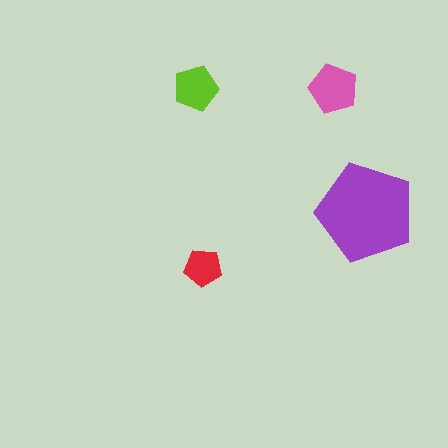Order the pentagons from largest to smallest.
the purple one, the pink one, the lime one, the red one.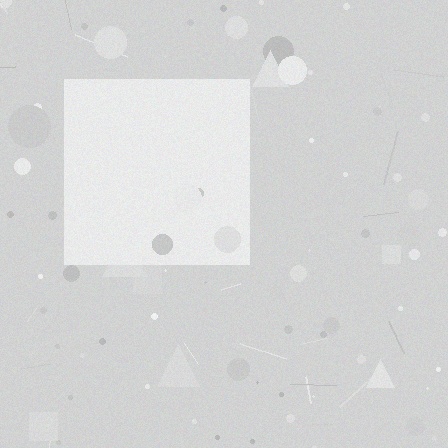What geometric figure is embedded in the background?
A square is embedded in the background.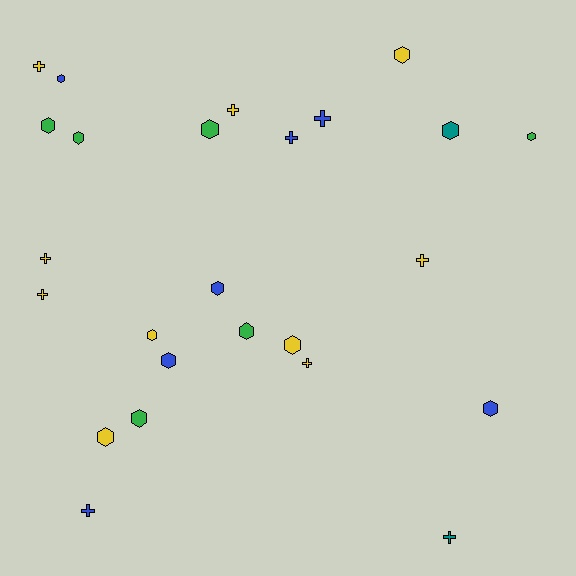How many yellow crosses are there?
There are 6 yellow crosses.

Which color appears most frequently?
Yellow, with 10 objects.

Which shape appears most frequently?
Hexagon, with 15 objects.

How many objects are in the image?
There are 25 objects.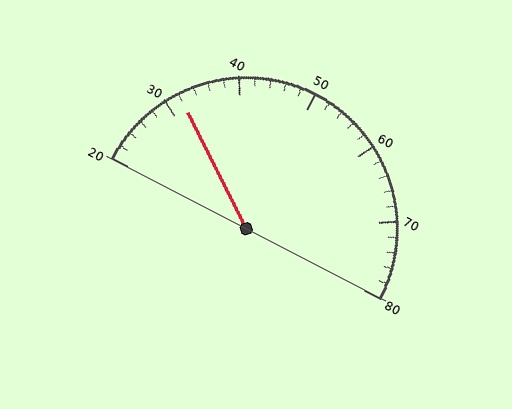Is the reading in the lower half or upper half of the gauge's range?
The reading is in the lower half of the range (20 to 80).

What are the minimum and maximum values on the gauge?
The gauge ranges from 20 to 80.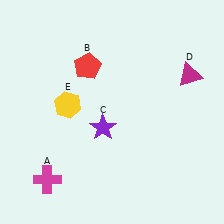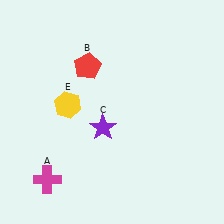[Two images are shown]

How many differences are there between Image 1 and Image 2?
There is 1 difference between the two images.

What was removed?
The magenta triangle (D) was removed in Image 2.